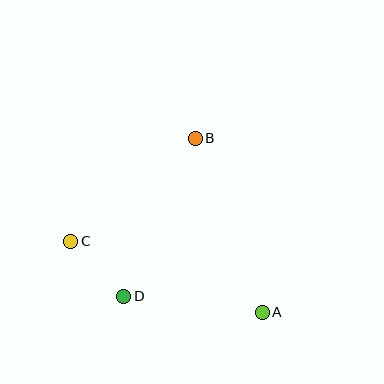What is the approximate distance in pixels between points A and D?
The distance between A and D is approximately 140 pixels.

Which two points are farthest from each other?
Points A and C are farthest from each other.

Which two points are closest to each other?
Points C and D are closest to each other.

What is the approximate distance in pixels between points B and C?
The distance between B and C is approximately 161 pixels.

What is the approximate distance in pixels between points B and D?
The distance between B and D is approximately 173 pixels.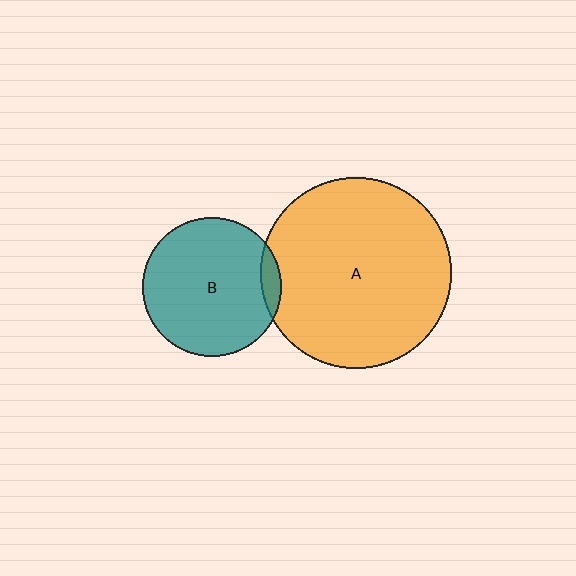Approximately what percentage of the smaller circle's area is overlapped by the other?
Approximately 5%.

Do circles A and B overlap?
Yes.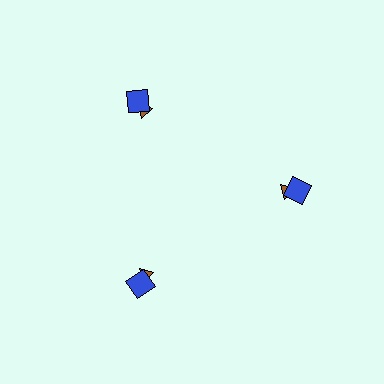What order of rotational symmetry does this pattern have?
This pattern has 3-fold rotational symmetry.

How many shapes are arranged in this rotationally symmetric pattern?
There are 6 shapes, arranged in 3 groups of 2.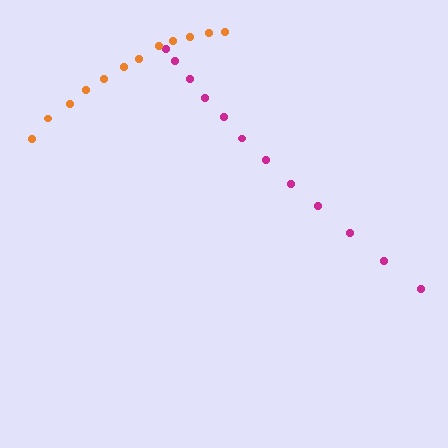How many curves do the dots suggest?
There are 2 distinct paths.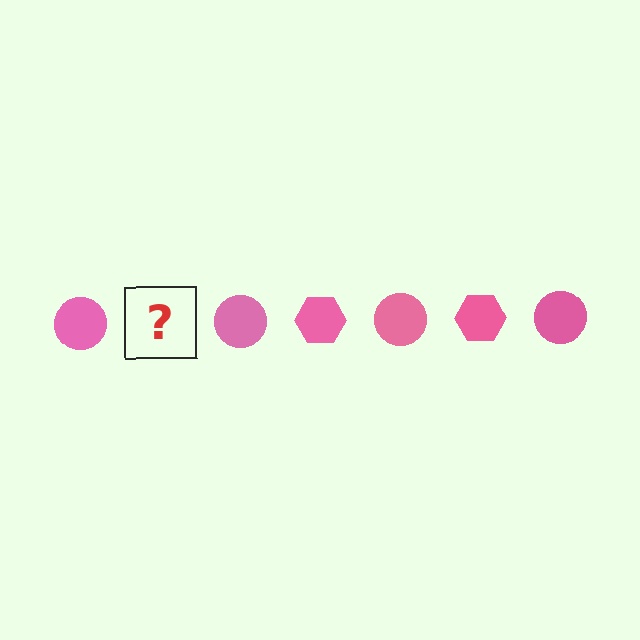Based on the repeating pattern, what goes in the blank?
The blank should be a pink hexagon.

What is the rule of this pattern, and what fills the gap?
The rule is that the pattern cycles through circle, hexagon shapes in pink. The gap should be filled with a pink hexagon.